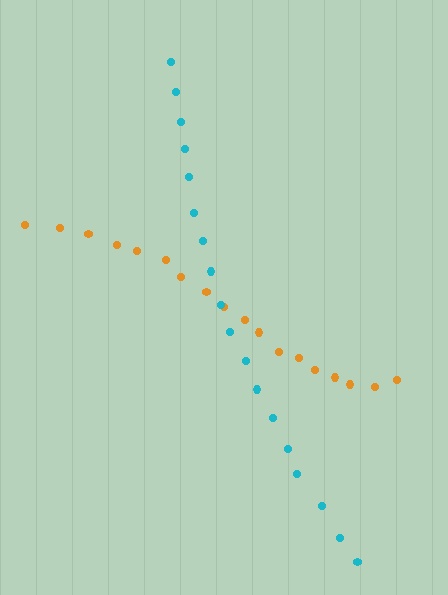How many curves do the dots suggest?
There are 2 distinct paths.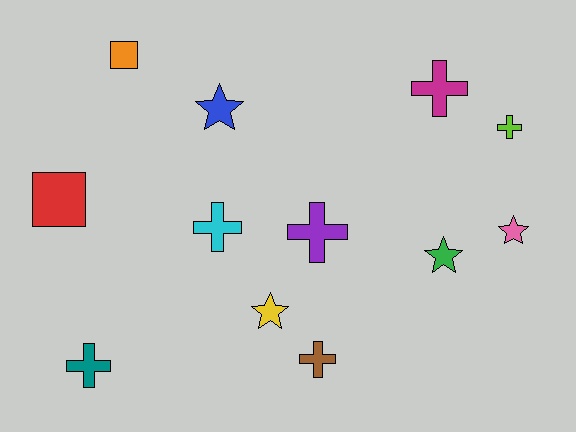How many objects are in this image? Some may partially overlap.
There are 12 objects.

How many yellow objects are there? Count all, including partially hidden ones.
There is 1 yellow object.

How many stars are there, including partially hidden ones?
There are 4 stars.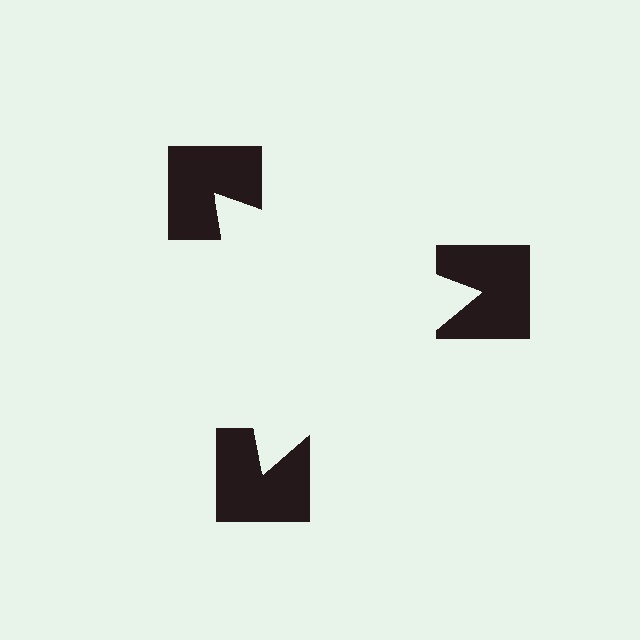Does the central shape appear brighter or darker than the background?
It typically appears slightly brighter than the background, even though no actual brightness change is drawn.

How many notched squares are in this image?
There are 3 — one at each vertex of the illusory triangle.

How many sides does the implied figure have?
3 sides.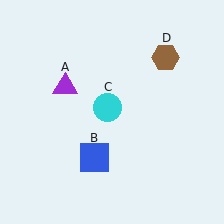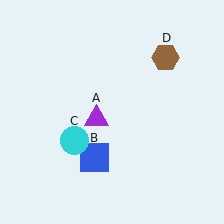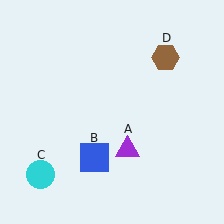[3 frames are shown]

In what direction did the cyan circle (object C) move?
The cyan circle (object C) moved down and to the left.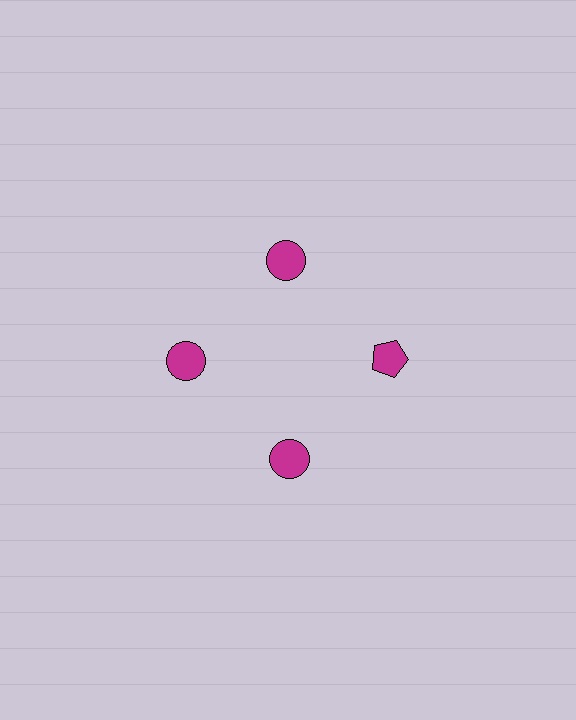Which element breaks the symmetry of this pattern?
The magenta pentagon at roughly the 3 o'clock position breaks the symmetry. All other shapes are magenta circles.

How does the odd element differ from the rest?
It has a different shape: pentagon instead of circle.